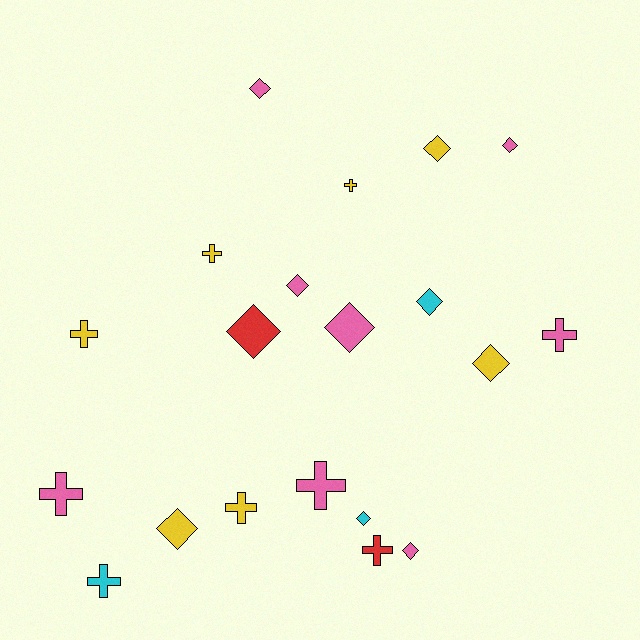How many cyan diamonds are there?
There are 2 cyan diamonds.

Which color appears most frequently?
Pink, with 8 objects.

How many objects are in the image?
There are 20 objects.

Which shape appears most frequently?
Diamond, with 11 objects.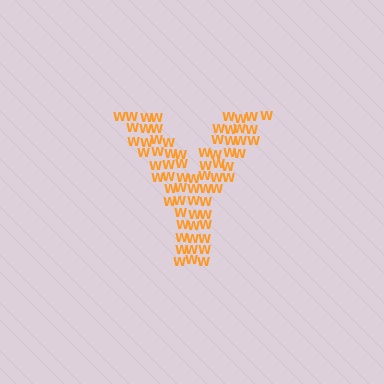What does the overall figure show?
The overall figure shows the letter Y.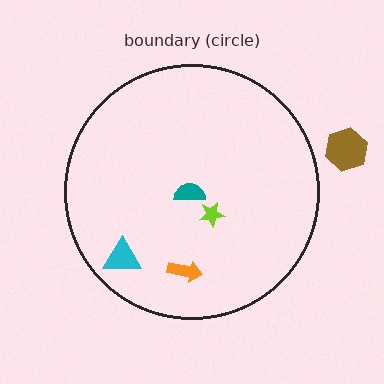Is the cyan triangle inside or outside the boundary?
Inside.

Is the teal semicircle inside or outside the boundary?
Inside.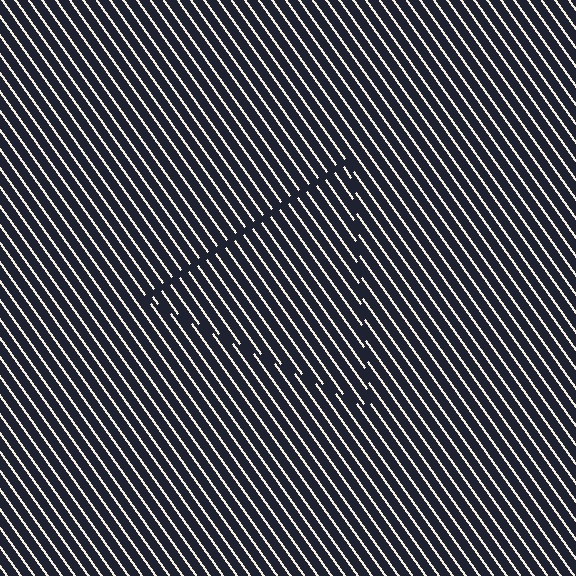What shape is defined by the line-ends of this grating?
An illusory triangle. The interior of the shape contains the same grating, shifted by half a period — the contour is defined by the phase discontinuity where line-ends from the inner and outer gratings abut.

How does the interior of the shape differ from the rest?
The interior of the shape contains the same grating, shifted by half a period — the contour is defined by the phase discontinuity where line-ends from the inner and outer gratings abut.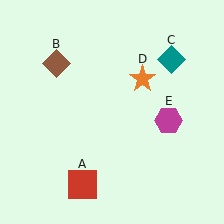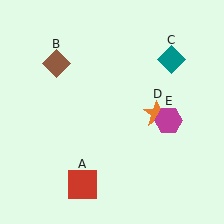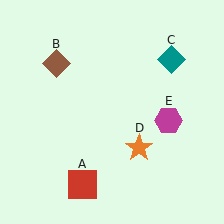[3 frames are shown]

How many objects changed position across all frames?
1 object changed position: orange star (object D).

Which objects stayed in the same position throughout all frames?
Red square (object A) and brown diamond (object B) and teal diamond (object C) and magenta hexagon (object E) remained stationary.